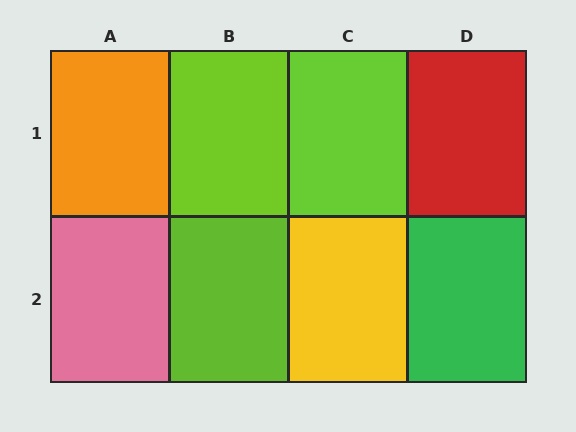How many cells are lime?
3 cells are lime.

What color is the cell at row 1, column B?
Lime.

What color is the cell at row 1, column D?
Red.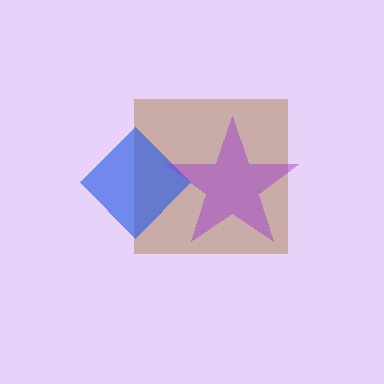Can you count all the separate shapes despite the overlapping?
Yes, there are 3 separate shapes.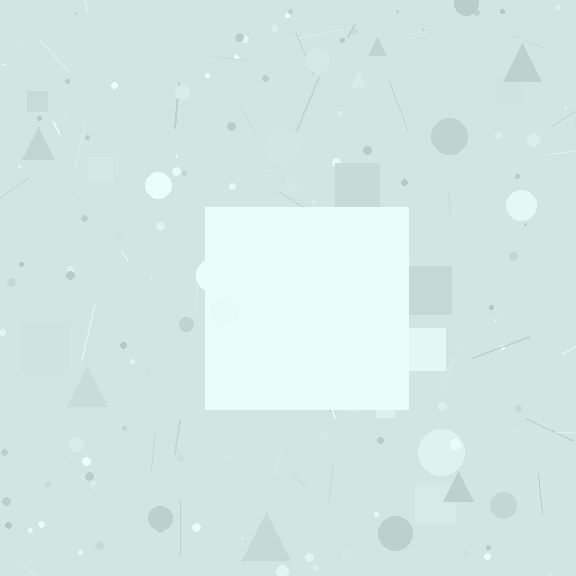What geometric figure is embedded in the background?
A square is embedded in the background.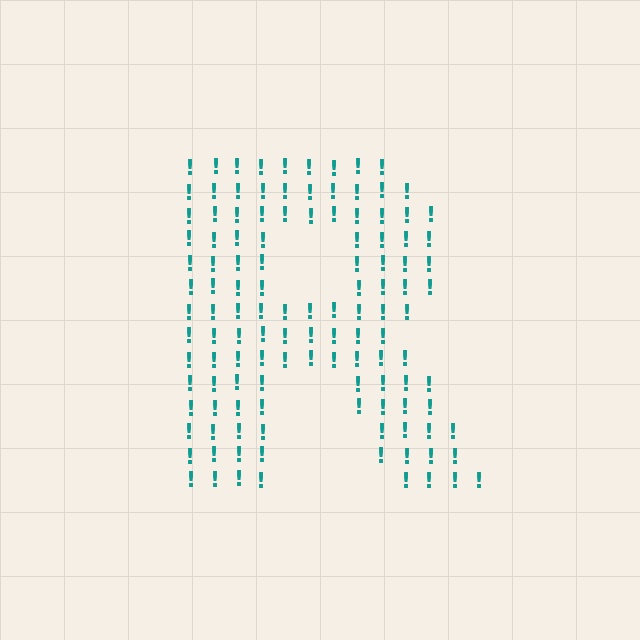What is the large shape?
The large shape is the letter R.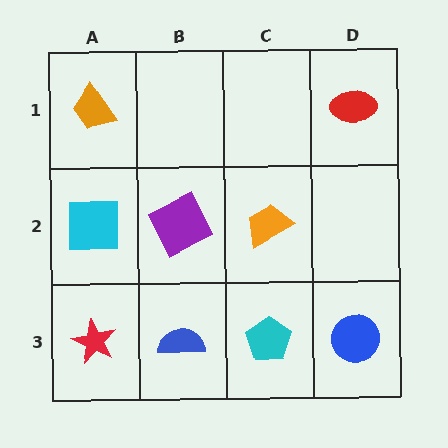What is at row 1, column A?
An orange trapezoid.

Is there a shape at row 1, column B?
No, that cell is empty.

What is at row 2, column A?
A cyan square.